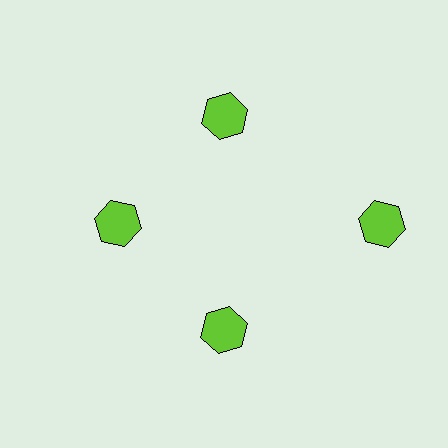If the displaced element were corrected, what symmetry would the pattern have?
It would have 4-fold rotational symmetry — the pattern would map onto itself every 90 degrees.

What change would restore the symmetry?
The symmetry would be restored by moving it inward, back onto the ring so that all 4 hexagons sit at equal angles and equal distance from the center.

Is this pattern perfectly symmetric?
No. The 4 lime hexagons are arranged in a ring, but one element near the 3 o'clock position is pushed outward from the center, breaking the 4-fold rotational symmetry.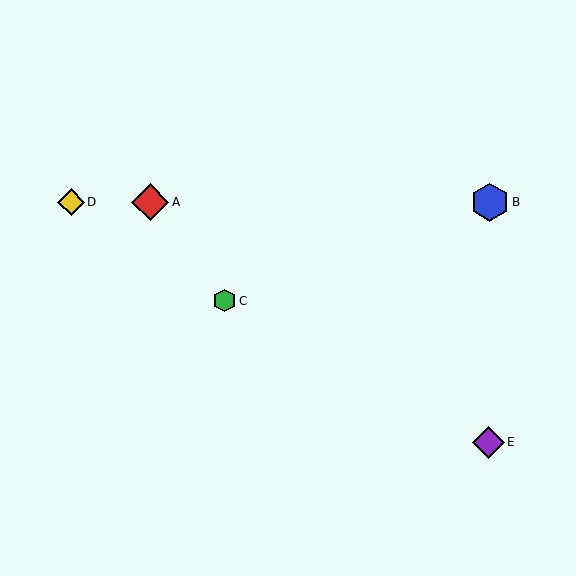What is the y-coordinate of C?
Object C is at y≈301.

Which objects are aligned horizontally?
Objects A, B, D are aligned horizontally.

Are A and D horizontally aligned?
Yes, both are at y≈202.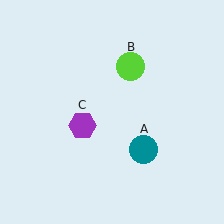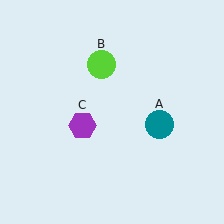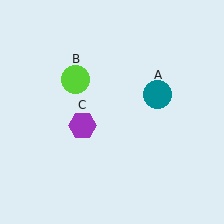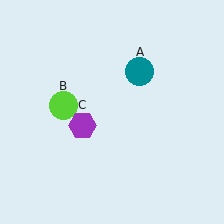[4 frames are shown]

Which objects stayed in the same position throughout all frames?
Purple hexagon (object C) remained stationary.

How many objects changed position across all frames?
2 objects changed position: teal circle (object A), lime circle (object B).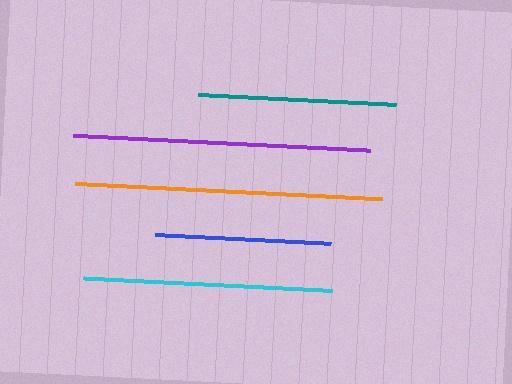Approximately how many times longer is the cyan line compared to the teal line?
The cyan line is approximately 1.3 times the length of the teal line.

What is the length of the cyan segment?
The cyan segment is approximately 249 pixels long.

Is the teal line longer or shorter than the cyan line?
The cyan line is longer than the teal line.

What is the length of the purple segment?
The purple segment is approximately 297 pixels long.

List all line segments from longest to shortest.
From longest to shortest: orange, purple, cyan, teal, blue.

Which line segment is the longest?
The orange line is the longest at approximately 307 pixels.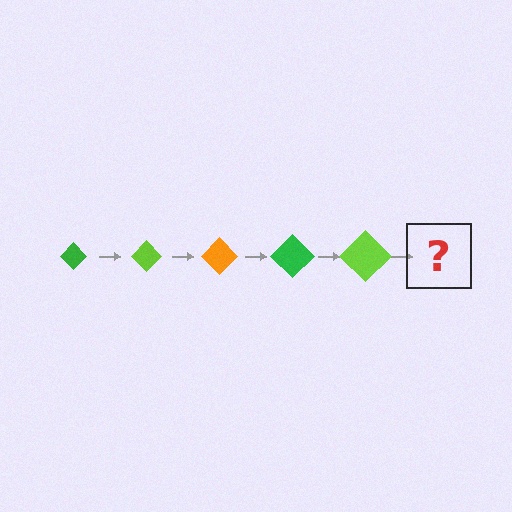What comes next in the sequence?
The next element should be an orange diamond, larger than the previous one.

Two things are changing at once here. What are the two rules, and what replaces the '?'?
The two rules are that the diamond grows larger each step and the color cycles through green, lime, and orange. The '?' should be an orange diamond, larger than the previous one.